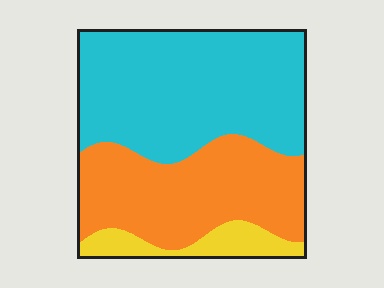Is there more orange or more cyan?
Cyan.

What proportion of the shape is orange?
Orange covers 38% of the shape.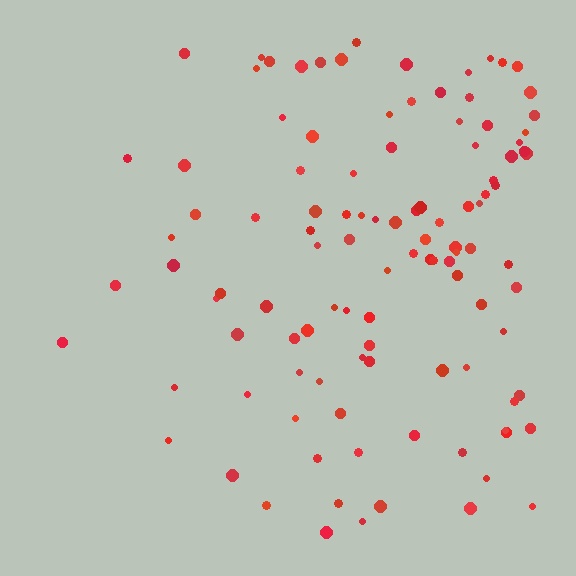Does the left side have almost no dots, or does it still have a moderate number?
Still a moderate number, just noticeably fewer than the right.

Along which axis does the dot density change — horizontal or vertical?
Horizontal.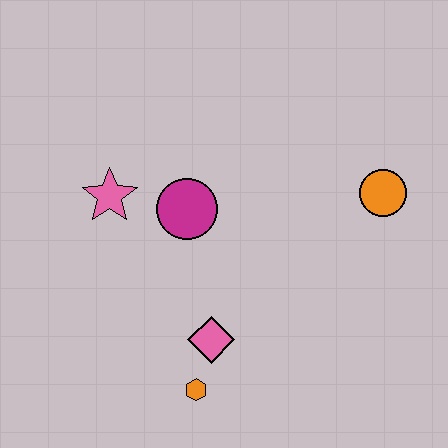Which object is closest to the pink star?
The magenta circle is closest to the pink star.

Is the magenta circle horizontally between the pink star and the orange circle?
Yes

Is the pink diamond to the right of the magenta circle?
Yes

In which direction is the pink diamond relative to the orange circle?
The pink diamond is to the left of the orange circle.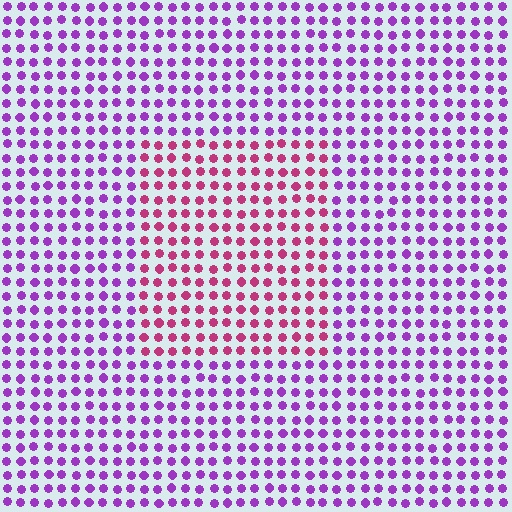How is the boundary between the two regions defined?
The boundary is defined purely by a slight shift in hue (about 45 degrees). Spacing, size, and orientation are identical on both sides.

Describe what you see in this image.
The image is filled with small purple elements in a uniform arrangement. A rectangle-shaped region is visible where the elements are tinted to a slightly different hue, forming a subtle color boundary.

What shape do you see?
I see a rectangle.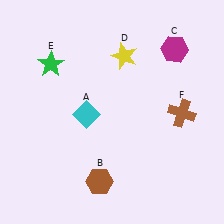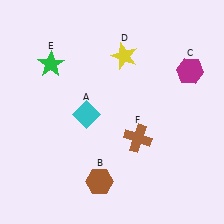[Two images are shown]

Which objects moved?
The objects that moved are: the magenta hexagon (C), the brown cross (F).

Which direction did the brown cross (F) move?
The brown cross (F) moved left.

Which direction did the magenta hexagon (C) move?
The magenta hexagon (C) moved down.